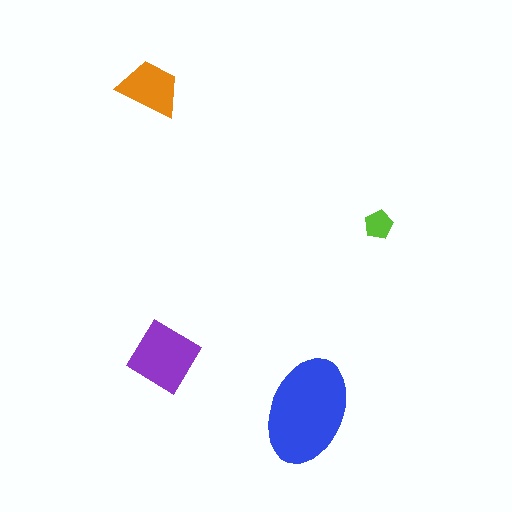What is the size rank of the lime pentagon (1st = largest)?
4th.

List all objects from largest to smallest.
The blue ellipse, the purple diamond, the orange trapezoid, the lime pentagon.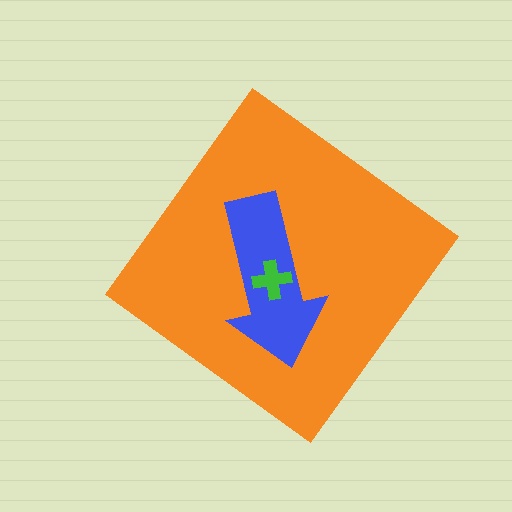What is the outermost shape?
The orange diamond.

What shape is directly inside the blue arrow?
The green cross.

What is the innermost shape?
The green cross.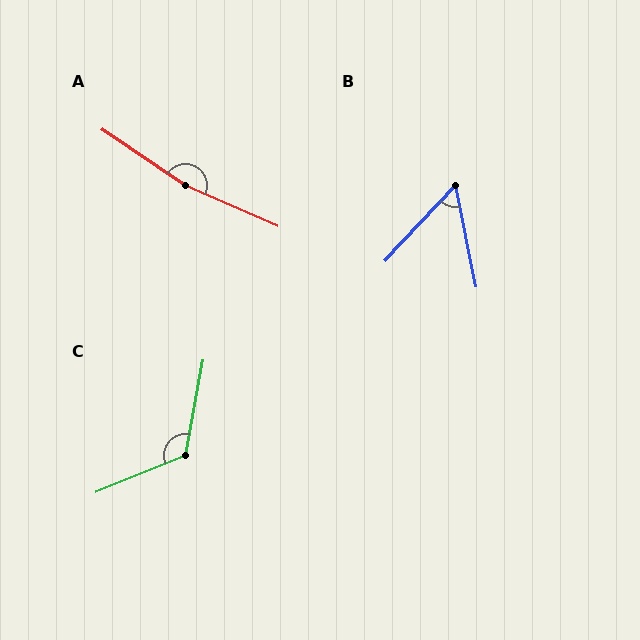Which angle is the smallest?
B, at approximately 54 degrees.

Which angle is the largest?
A, at approximately 169 degrees.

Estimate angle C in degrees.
Approximately 122 degrees.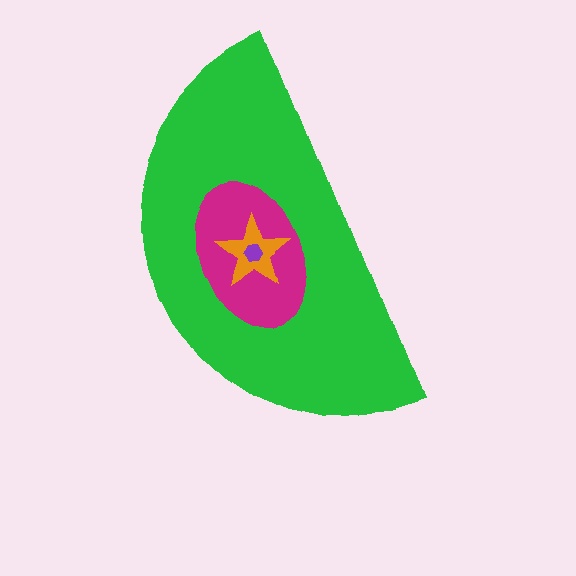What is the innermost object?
The purple hexagon.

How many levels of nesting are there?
4.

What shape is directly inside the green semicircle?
The magenta ellipse.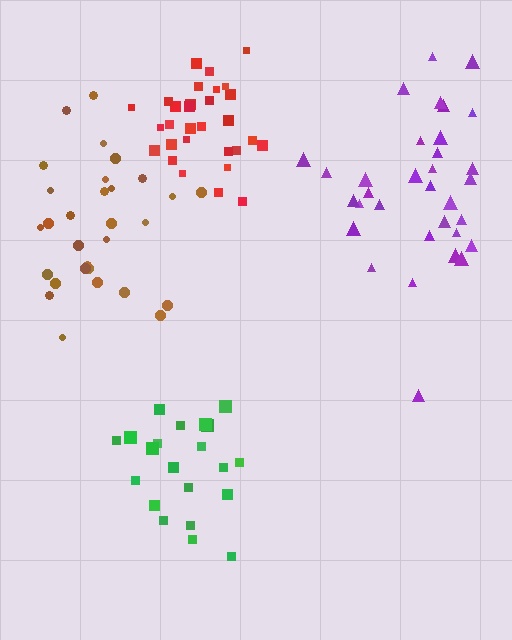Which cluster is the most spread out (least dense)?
Green.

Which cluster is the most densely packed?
Red.